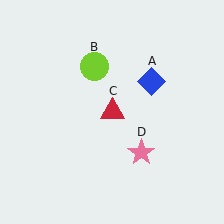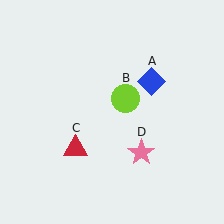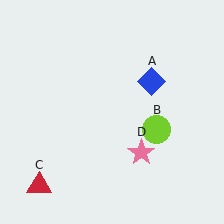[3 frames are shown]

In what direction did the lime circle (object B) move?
The lime circle (object B) moved down and to the right.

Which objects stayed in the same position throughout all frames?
Blue diamond (object A) and pink star (object D) remained stationary.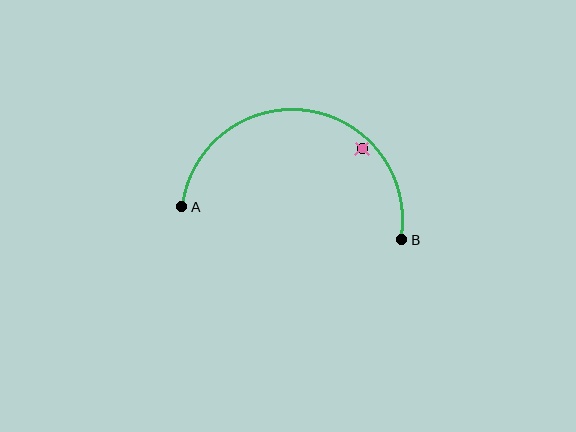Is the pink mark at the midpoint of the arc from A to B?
No — the pink mark does not lie on the arc at all. It sits slightly inside the curve.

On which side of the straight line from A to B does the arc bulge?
The arc bulges above the straight line connecting A and B.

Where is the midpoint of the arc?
The arc midpoint is the point on the curve farthest from the straight line joining A and B. It sits above that line.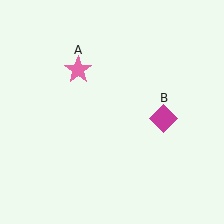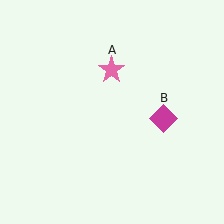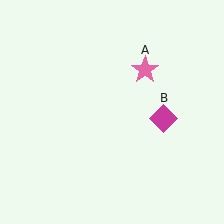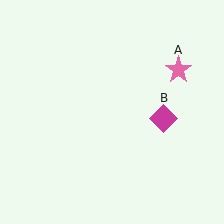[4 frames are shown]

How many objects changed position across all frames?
1 object changed position: pink star (object A).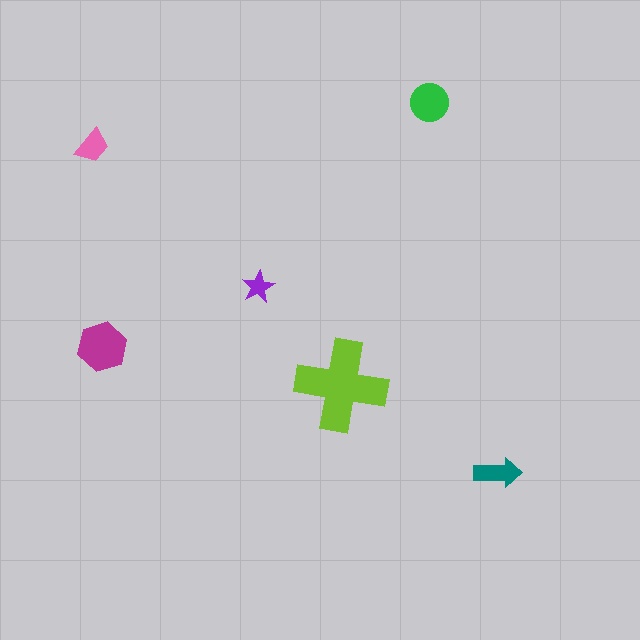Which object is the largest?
The lime cross.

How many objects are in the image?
There are 6 objects in the image.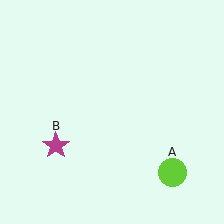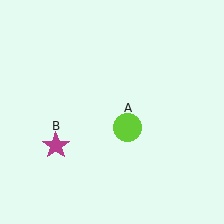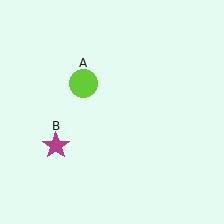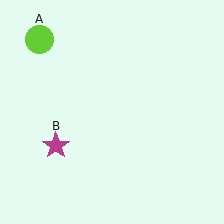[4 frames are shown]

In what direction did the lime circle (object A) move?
The lime circle (object A) moved up and to the left.